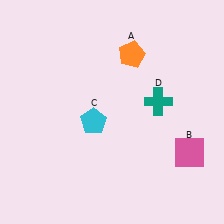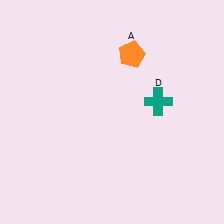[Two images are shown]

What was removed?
The cyan pentagon (C), the pink square (B) were removed in Image 2.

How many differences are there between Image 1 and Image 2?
There are 2 differences between the two images.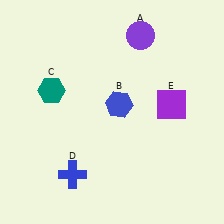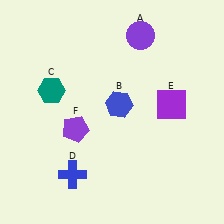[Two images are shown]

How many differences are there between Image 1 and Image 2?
There is 1 difference between the two images.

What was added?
A purple pentagon (F) was added in Image 2.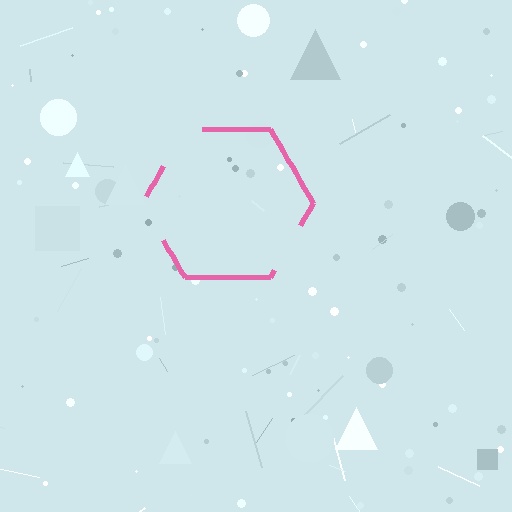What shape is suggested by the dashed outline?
The dashed outline suggests a hexagon.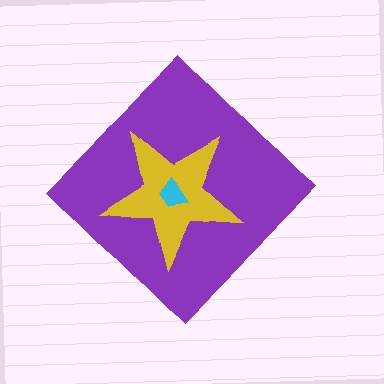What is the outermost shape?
The purple diamond.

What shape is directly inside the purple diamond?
The yellow star.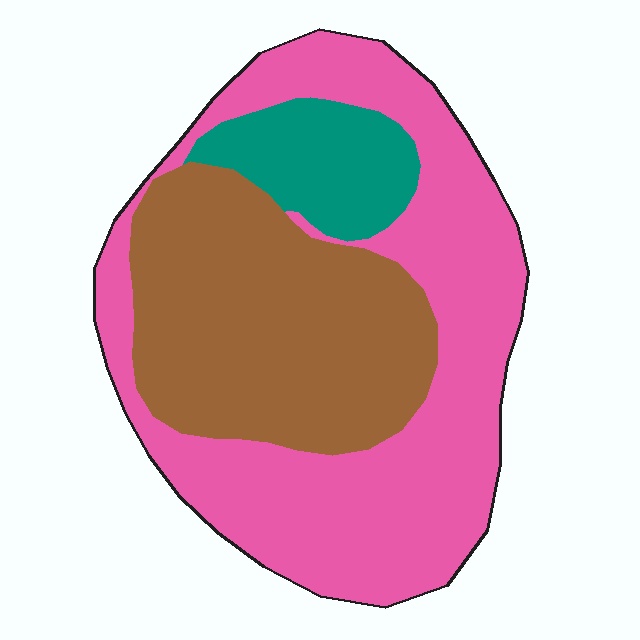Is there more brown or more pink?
Pink.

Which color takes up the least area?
Teal, at roughly 10%.